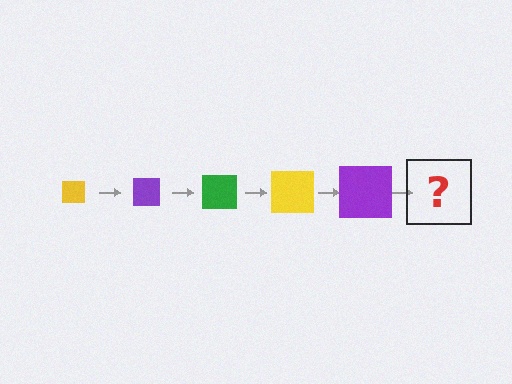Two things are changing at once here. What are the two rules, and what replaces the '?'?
The two rules are that the square grows larger each step and the color cycles through yellow, purple, and green. The '?' should be a green square, larger than the previous one.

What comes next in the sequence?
The next element should be a green square, larger than the previous one.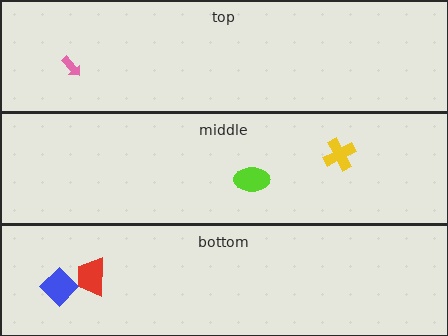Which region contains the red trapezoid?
The bottom region.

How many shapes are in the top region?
1.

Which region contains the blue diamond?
The bottom region.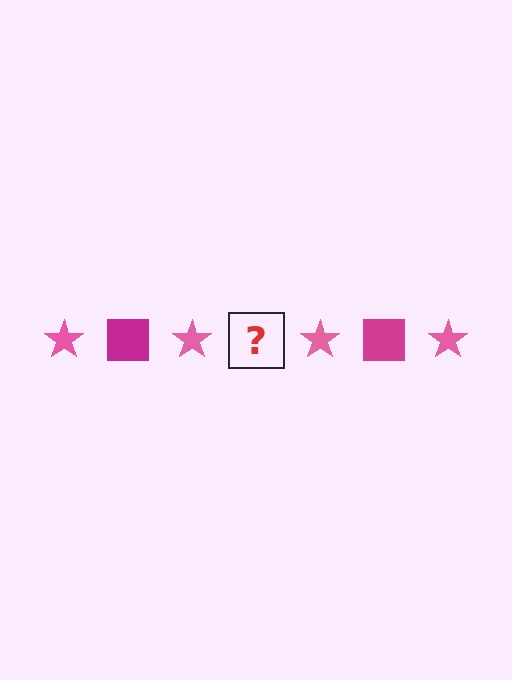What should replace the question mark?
The question mark should be replaced with a magenta square.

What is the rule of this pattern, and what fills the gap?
The rule is that the pattern alternates between pink star and magenta square. The gap should be filled with a magenta square.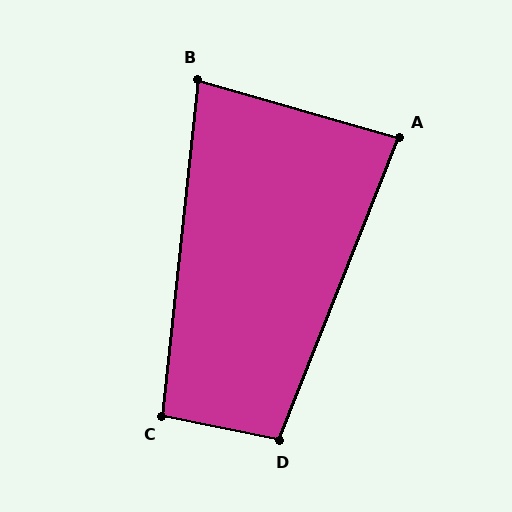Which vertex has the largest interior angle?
D, at approximately 100 degrees.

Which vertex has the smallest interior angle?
B, at approximately 80 degrees.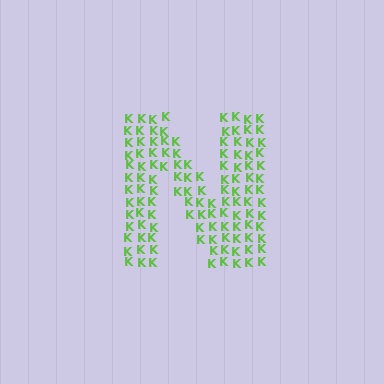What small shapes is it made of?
It is made of small letter K's.